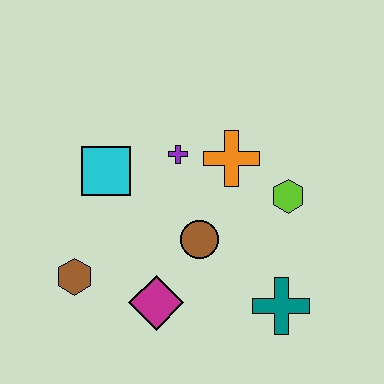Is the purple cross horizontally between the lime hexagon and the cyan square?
Yes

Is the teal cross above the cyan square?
No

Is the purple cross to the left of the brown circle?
Yes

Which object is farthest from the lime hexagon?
The brown hexagon is farthest from the lime hexagon.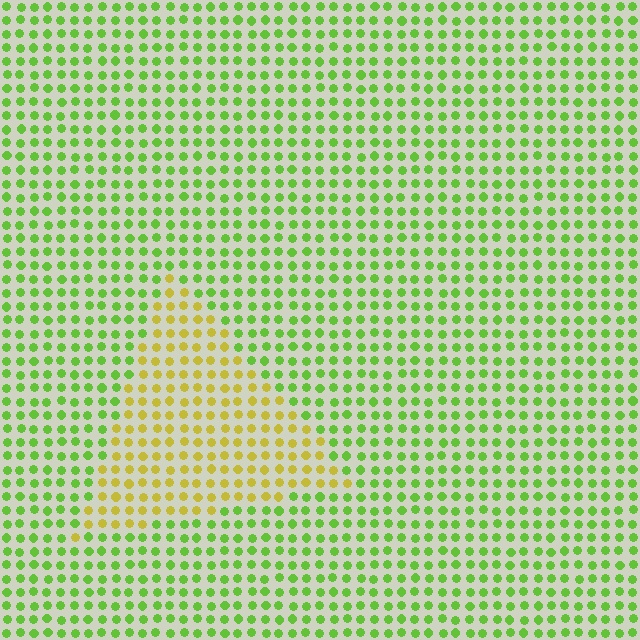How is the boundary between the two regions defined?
The boundary is defined purely by a slight shift in hue (about 46 degrees). Spacing, size, and orientation are identical on both sides.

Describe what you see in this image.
The image is filled with small lime elements in a uniform arrangement. A triangle-shaped region is visible where the elements are tinted to a slightly different hue, forming a subtle color boundary.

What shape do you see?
I see a triangle.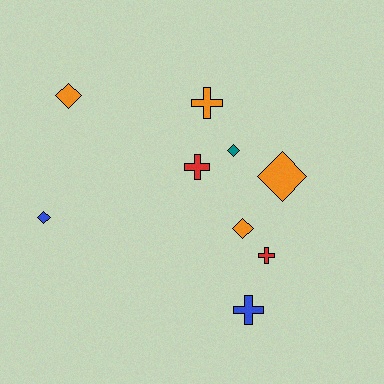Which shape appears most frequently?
Diamond, with 5 objects.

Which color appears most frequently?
Orange, with 4 objects.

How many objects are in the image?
There are 9 objects.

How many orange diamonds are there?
There are 3 orange diamonds.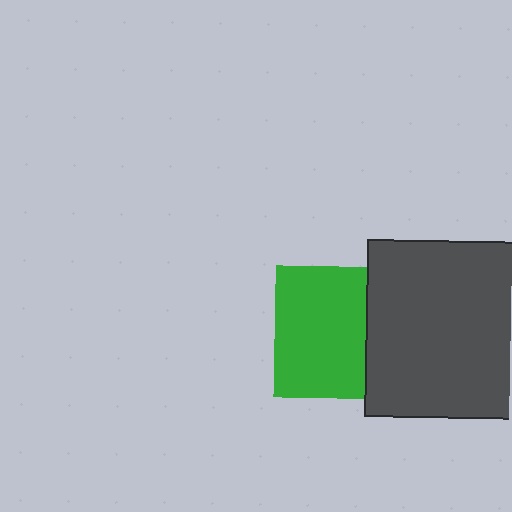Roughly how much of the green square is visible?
Most of it is visible (roughly 70%).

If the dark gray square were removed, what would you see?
You would see the complete green square.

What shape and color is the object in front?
The object in front is a dark gray square.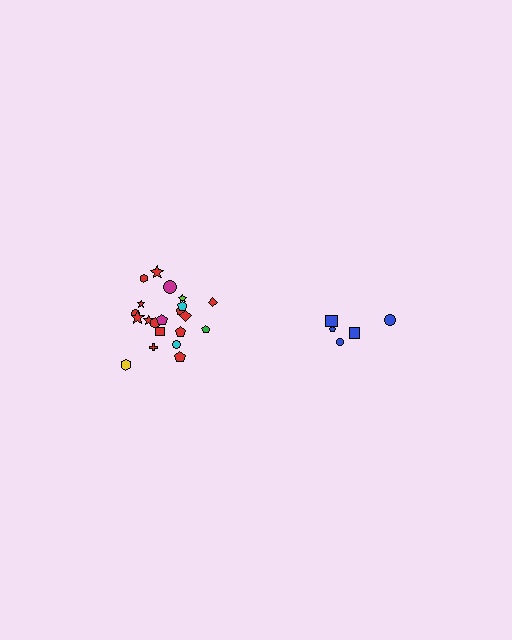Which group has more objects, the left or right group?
The left group.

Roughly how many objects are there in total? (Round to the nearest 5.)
Roughly 25 objects in total.